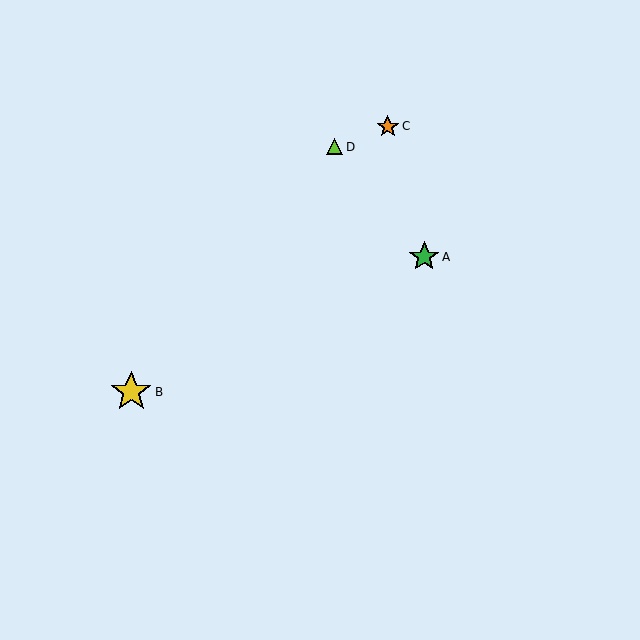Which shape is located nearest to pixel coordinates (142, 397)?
The yellow star (labeled B) at (131, 392) is nearest to that location.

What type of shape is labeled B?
Shape B is a yellow star.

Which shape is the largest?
The yellow star (labeled B) is the largest.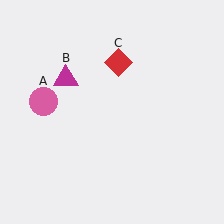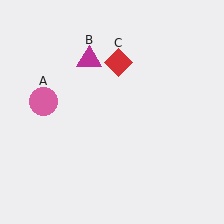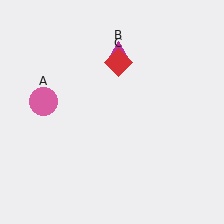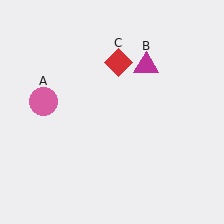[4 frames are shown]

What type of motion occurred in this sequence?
The magenta triangle (object B) rotated clockwise around the center of the scene.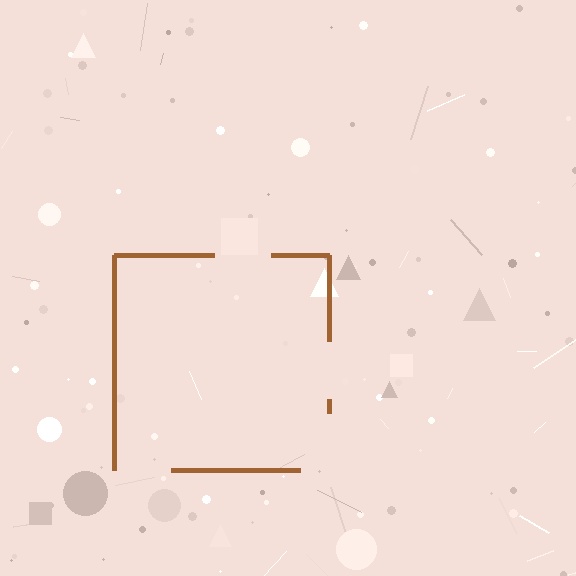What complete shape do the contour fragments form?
The contour fragments form a square.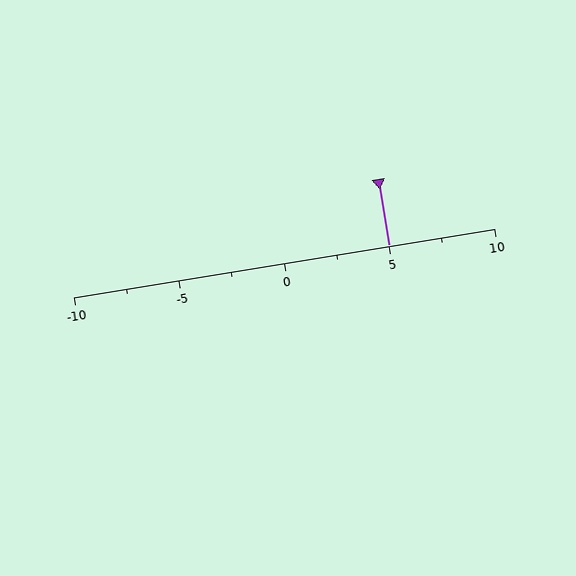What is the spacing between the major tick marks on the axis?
The major ticks are spaced 5 apart.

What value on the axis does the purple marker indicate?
The marker indicates approximately 5.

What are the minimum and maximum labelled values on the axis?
The axis runs from -10 to 10.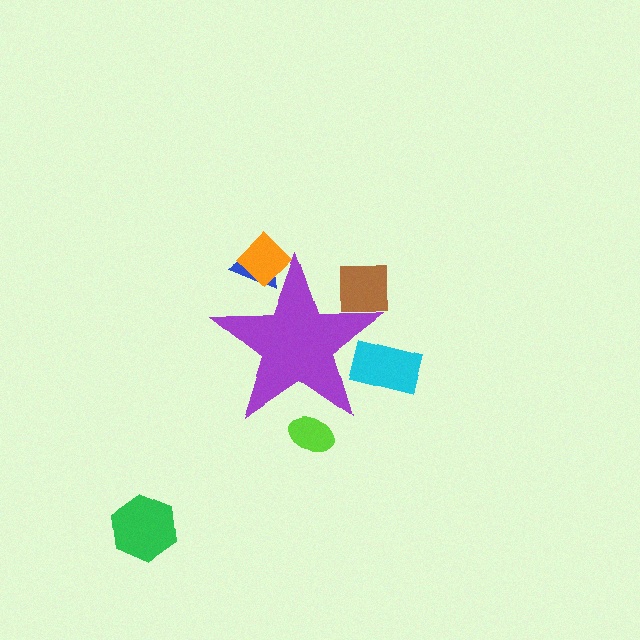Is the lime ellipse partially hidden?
Yes, the lime ellipse is partially hidden behind the purple star.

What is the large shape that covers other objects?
A purple star.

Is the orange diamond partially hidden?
Yes, the orange diamond is partially hidden behind the purple star.